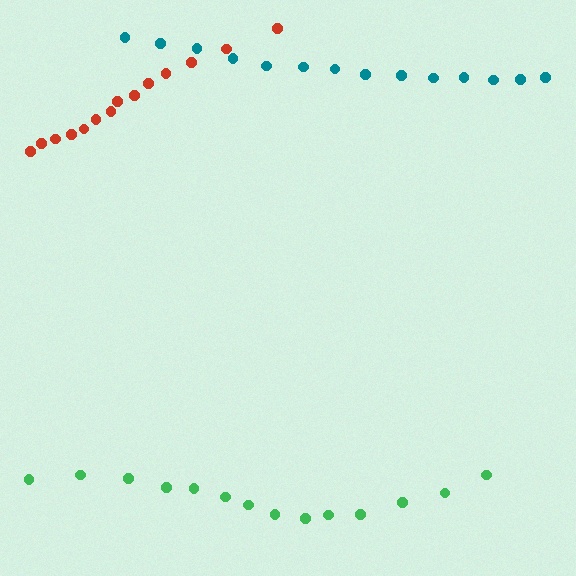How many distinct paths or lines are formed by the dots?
There are 3 distinct paths.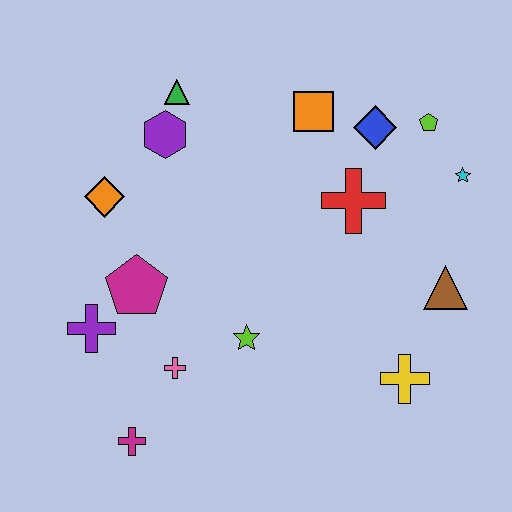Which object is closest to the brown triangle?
The yellow cross is closest to the brown triangle.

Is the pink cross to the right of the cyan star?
No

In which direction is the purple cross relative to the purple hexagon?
The purple cross is below the purple hexagon.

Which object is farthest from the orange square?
The magenta cross is farthest from the orange square.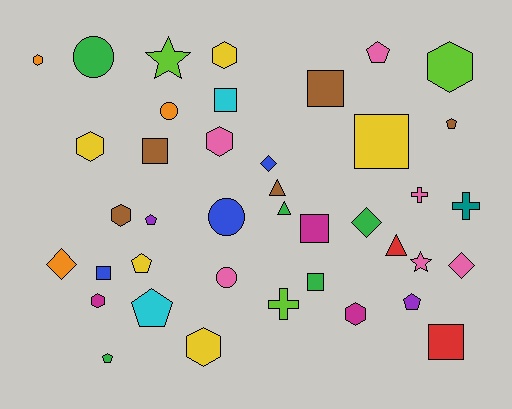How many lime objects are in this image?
There are 3 lime objects.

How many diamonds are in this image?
There are 4 diamonds.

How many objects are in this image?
There are 40 objects.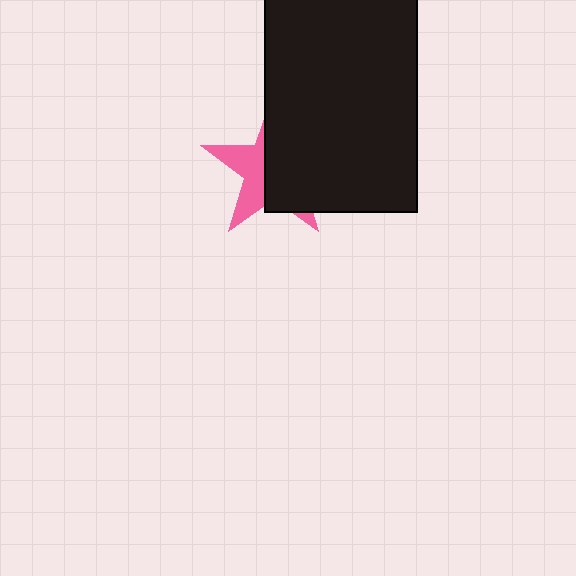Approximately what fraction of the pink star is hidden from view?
Roughly 61% of the pink star is hidden behind the black rectangle.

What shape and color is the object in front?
The object in front is a black rectangle.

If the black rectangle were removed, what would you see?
You would see the complete pink star.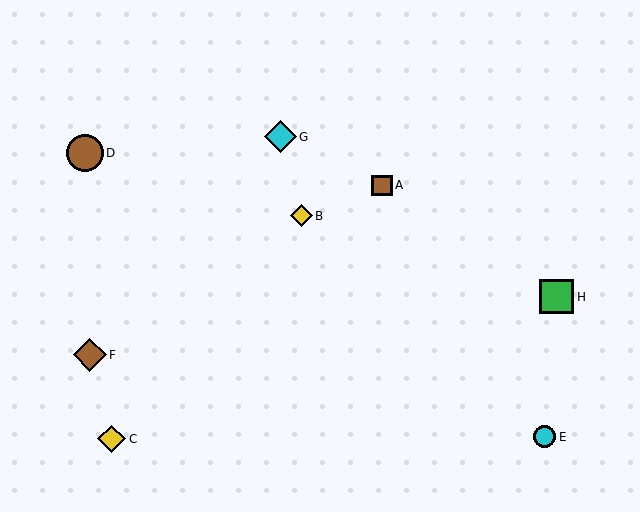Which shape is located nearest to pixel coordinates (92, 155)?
The brown circle (labeled D) at (85, 153) is nearest to that location.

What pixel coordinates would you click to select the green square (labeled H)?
Click at (557, 297) to select the green square H.